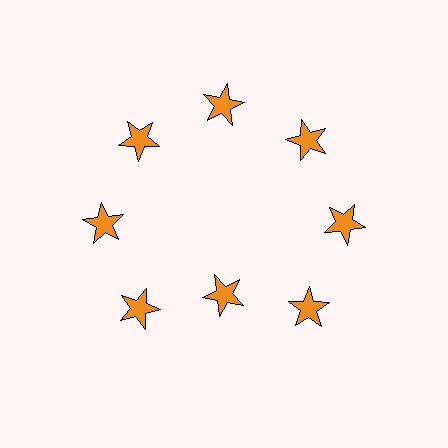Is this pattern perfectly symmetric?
No. The 8 orange stars are arranged in a ring, but one element near the 6 o'clock position is pulled inward toward the center, breaking the 8-fold rotational symmetry.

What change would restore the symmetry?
The symmetry would be restored by moving it outward, back onto the ring so that all 8 stars sit at equal angles and equal distance from the center.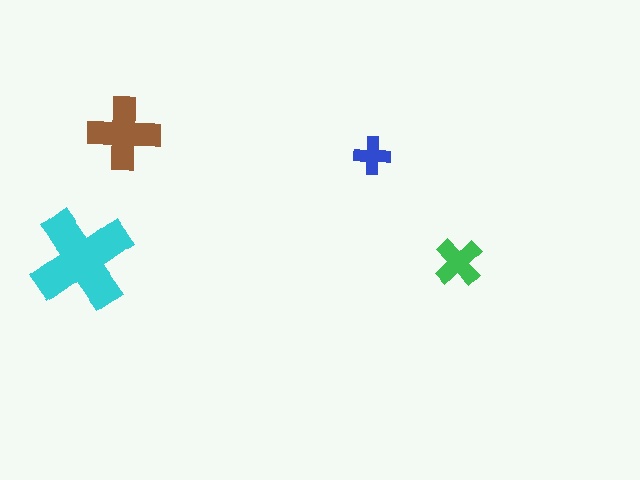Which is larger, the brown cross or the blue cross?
The brown one.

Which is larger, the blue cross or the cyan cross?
The cyan one.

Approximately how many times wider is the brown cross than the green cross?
About 1.5 times wider.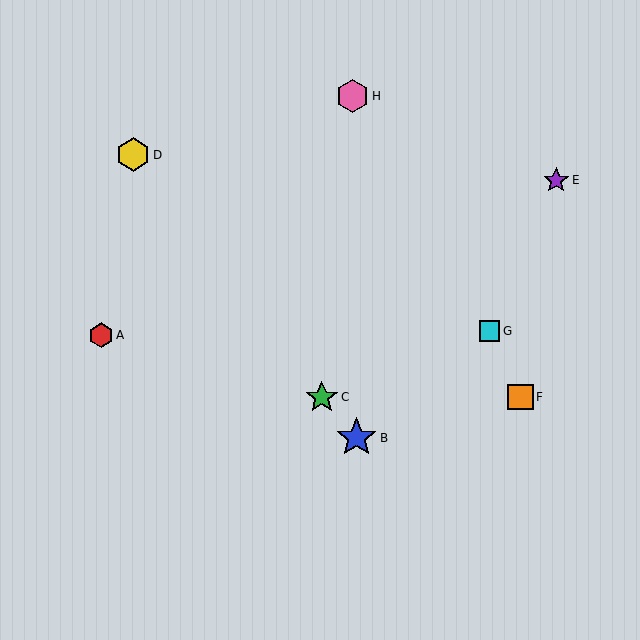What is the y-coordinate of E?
Object E is at y≈180.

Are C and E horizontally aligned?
No, C is at y≈397 and E is at y≈180.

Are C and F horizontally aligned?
Yes, both are at y≈397.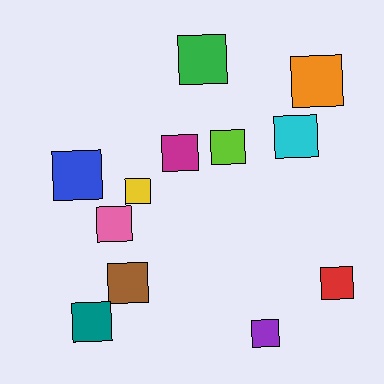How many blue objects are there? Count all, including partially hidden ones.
There is 1 blue object.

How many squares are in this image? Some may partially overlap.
There are 12 squares.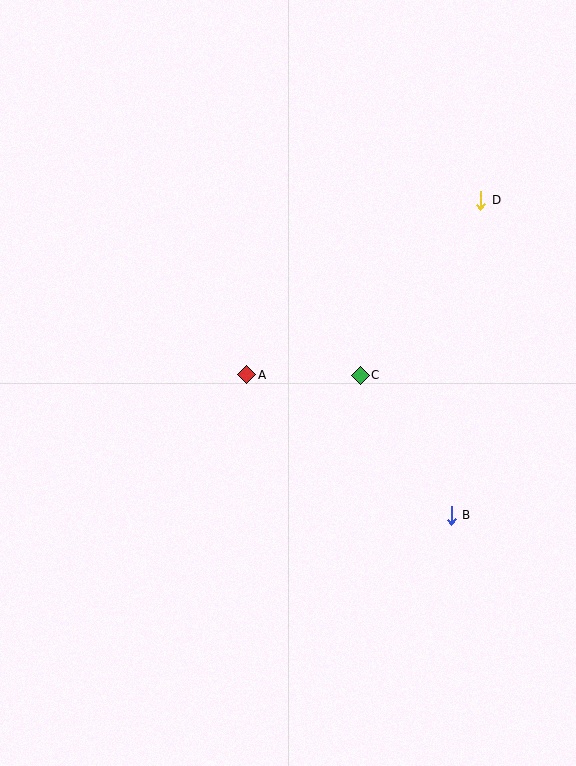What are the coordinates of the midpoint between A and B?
The midpoint between A and B is at (349, 445).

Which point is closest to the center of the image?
Point A at (247, 375) is closest to the center.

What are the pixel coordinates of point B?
Point B is at (451, 515).